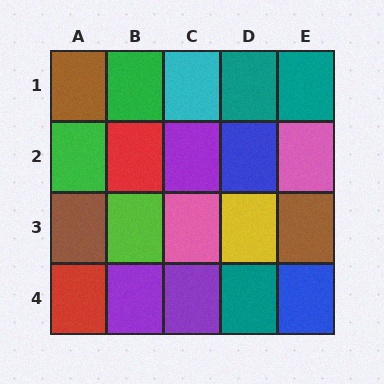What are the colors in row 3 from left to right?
Brown, lime, pink, yellow, brown.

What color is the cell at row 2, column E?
Pink.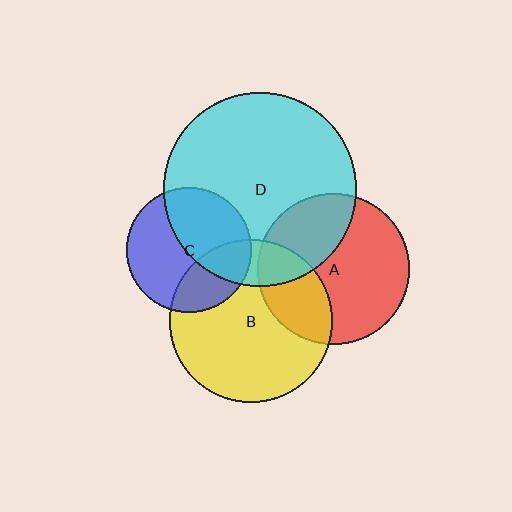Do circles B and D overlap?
Yes.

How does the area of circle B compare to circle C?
Approximately 1.7 times.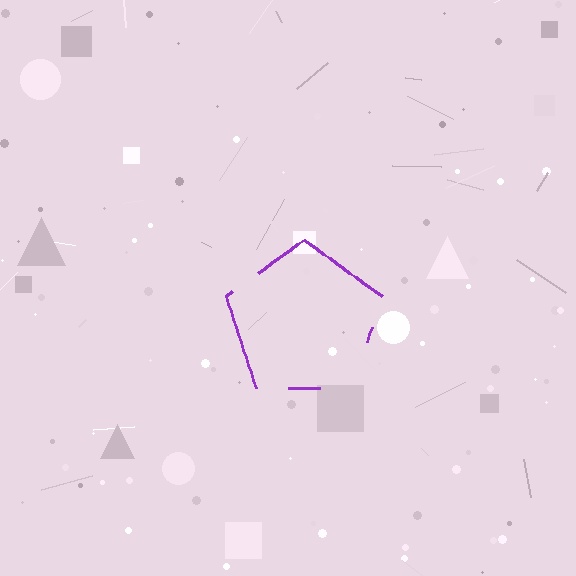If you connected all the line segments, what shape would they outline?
They would outline a pentagon.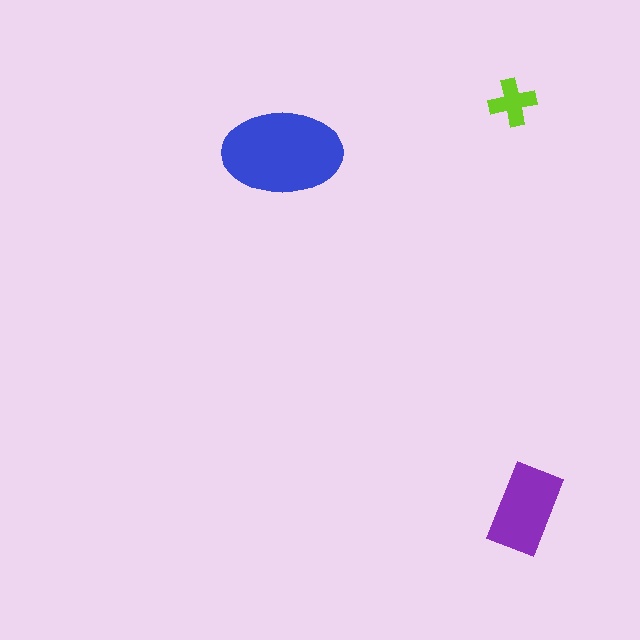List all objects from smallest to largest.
The lime cross, the purple rectangle, the blue ellipse.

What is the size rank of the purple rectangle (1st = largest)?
2nd.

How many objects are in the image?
There are 3 objects in the image.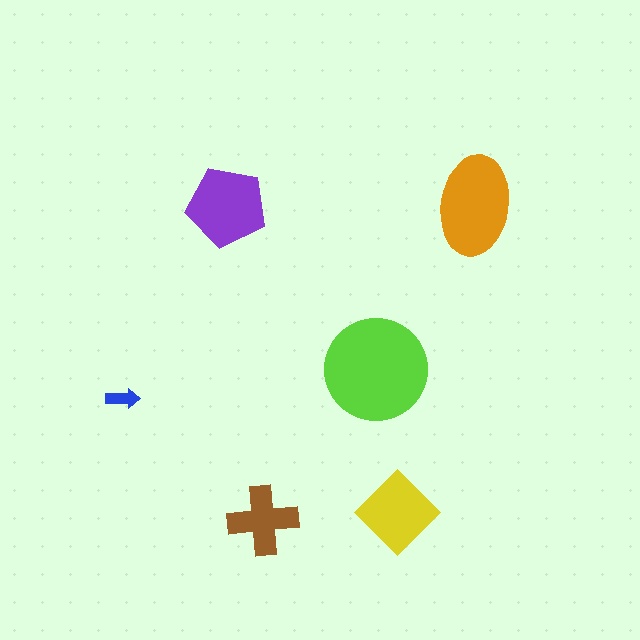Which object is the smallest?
The blue arrow.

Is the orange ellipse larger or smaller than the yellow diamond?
Larger.